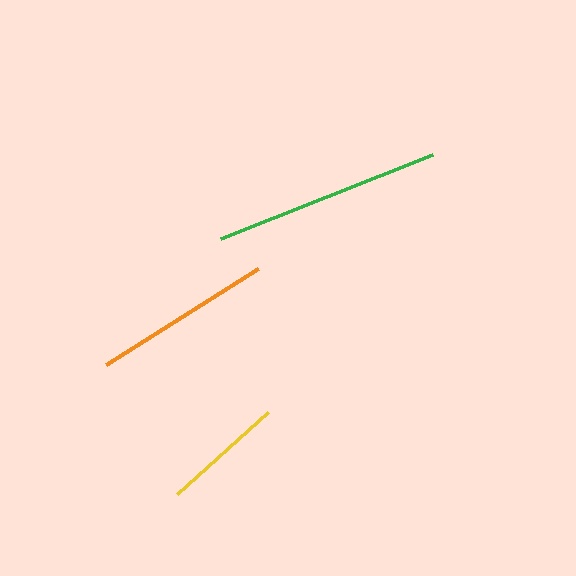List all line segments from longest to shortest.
From longest to shortest: green, orange, yellow.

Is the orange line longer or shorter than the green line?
The green line is longer than the orange line.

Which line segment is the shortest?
The yellow line is the shortest at approximately 123 pixels.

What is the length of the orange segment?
The orange segment is approximately 180 pixels long.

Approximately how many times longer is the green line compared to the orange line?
The green line is approximately 1.3 times the length of the orange line.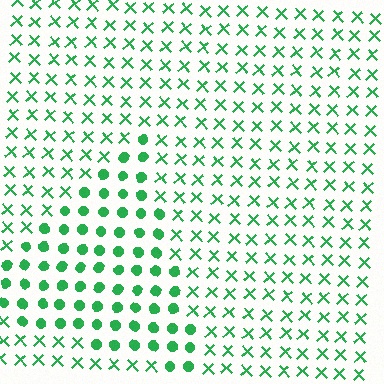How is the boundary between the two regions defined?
The boundary is defined by a change in element shape: circles inside vs. X marks outside. All elements share the same color and spacing.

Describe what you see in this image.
The image is filled with small green elements arranged in a uniform grid. A triangle-shaped region contains circles, while the surrounding area contains X marks. The boundary is defined purely by the change in element shape.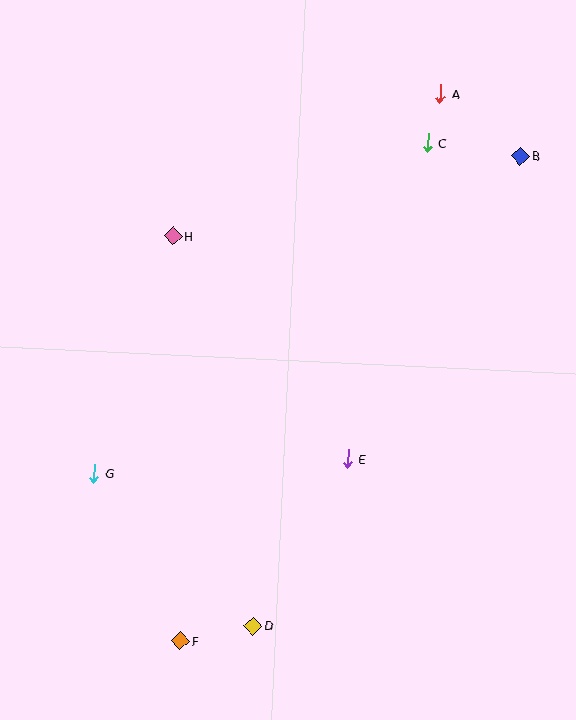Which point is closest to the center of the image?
Point E at (348, 459) is closest to the center.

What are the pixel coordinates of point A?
Point A is at (440, 94).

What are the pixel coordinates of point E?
Point E is at (348, 459).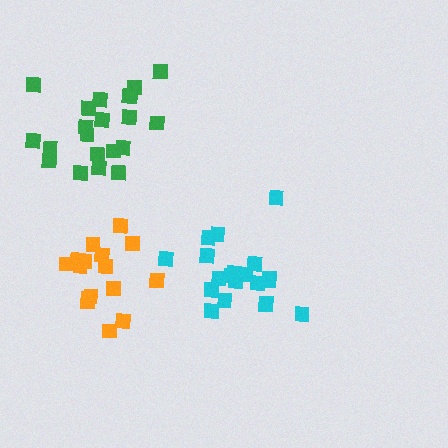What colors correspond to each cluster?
The clusters are colored: cyan, green, orange.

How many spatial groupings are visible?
There are 3 spatial groupings.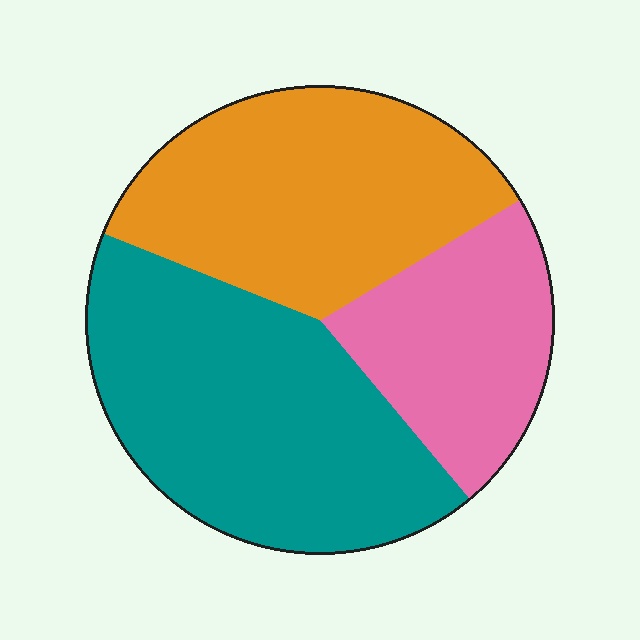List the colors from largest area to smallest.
From largest to smallest: teal, orange, pink.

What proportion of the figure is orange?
Orange takes up between a quarter and a half of the figure.